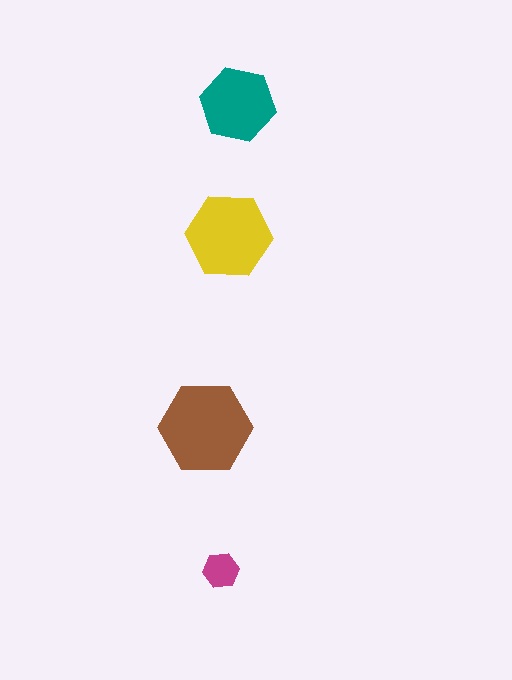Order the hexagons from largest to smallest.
the brown one, the yellow one, the teal one, the magenta one.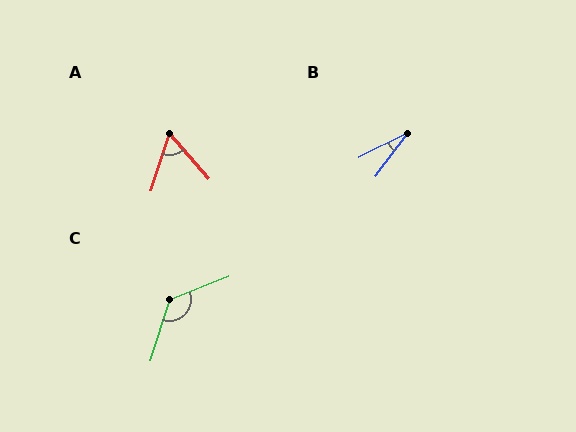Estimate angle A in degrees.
Approximately 59 degrees.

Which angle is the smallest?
B, at approximately 27 degrees.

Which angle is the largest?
C, at approximately 129 degrees.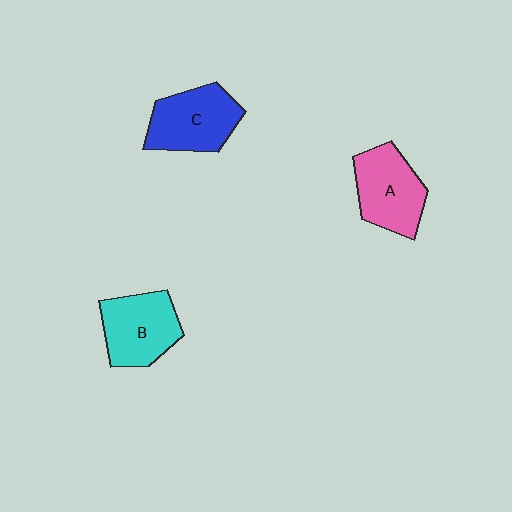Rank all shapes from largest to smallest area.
From largest to smallest: C (blue), B (cyan), A (pink).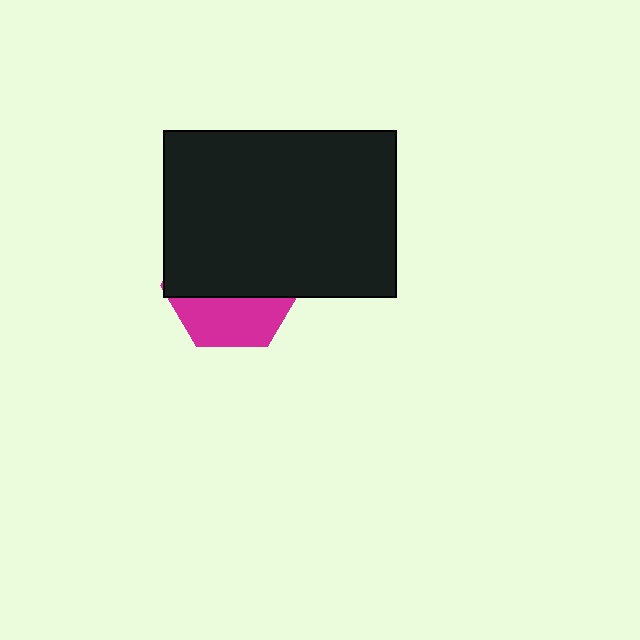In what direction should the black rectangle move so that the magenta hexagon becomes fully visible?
The black rectangle should move up. That is the shortest direction to clear the overlap and leave the magenta hexagon fully visible.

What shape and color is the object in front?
The object in front is a black rectangle.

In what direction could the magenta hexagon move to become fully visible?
The magenta hexagon could move down. That would shift it out from behind the black rectangle entirely.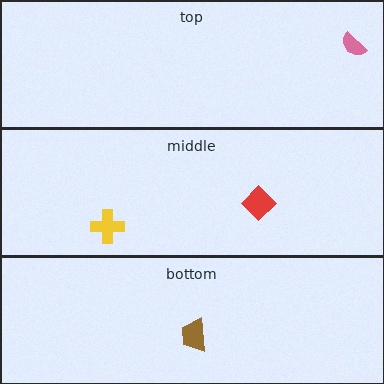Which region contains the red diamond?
The middle region.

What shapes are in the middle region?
The yellow cross, the red diamond.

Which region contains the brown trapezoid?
The bottom region.